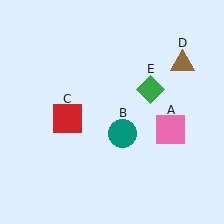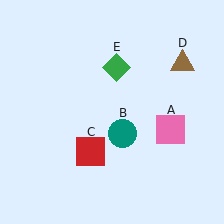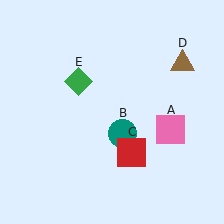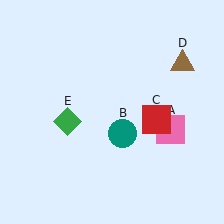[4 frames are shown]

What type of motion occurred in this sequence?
The red square (object C), green diamond (object E) rotated counterclockwise around the center of the scene.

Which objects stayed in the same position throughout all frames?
Pink square (object A) and teal circle (object B) and brown triangle (object D) remained stationary.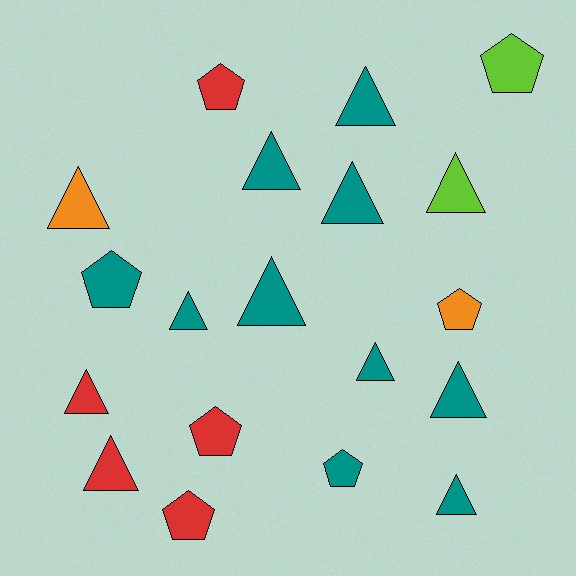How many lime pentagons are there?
There is 1 lime pentagon.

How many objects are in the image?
There are 19 objects.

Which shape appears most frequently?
Triangle, with 12 objects.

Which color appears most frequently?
Teal, with 10 objects.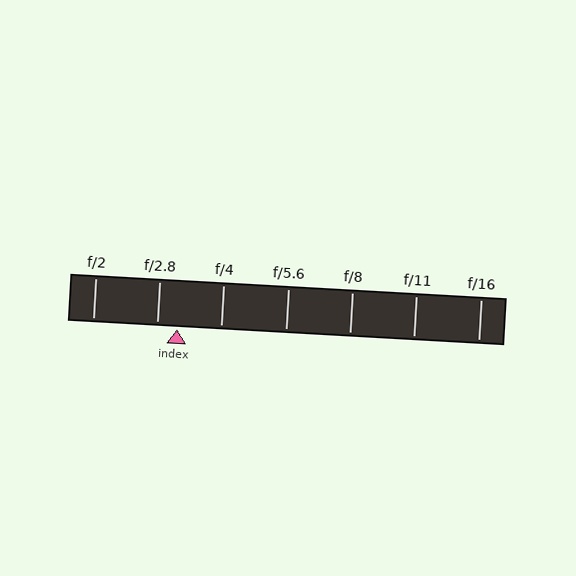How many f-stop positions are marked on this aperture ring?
There are 7 f-stop positions marked.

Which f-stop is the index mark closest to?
The index mark is closest to f/2.8.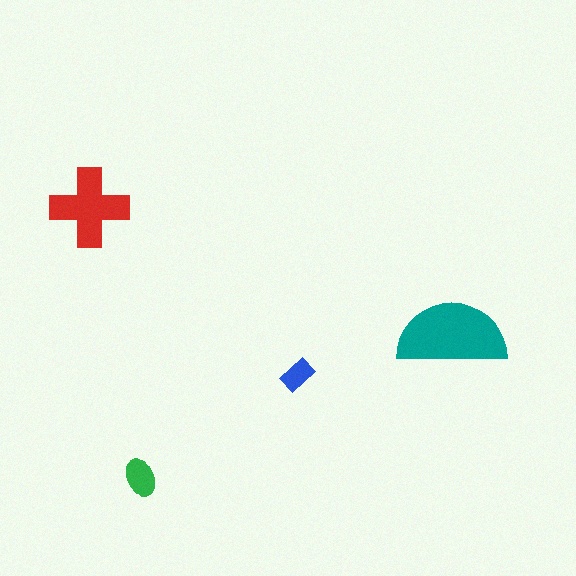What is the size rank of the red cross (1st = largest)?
2nd.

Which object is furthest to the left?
The red cross is leftmost.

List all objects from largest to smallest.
The teal semicircle, the red cross, the green ellipse, the blue rectangle.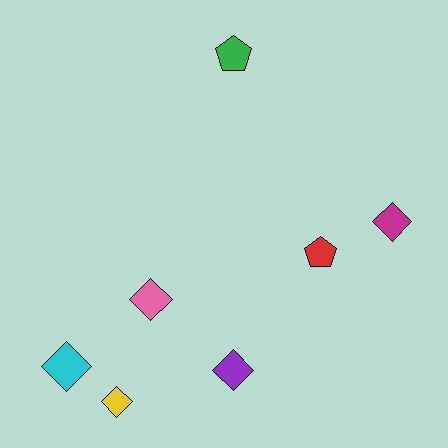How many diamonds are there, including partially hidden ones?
There are 5 diamonds.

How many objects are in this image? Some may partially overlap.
There are 7 objects.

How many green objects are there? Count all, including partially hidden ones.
There is 1 green object.